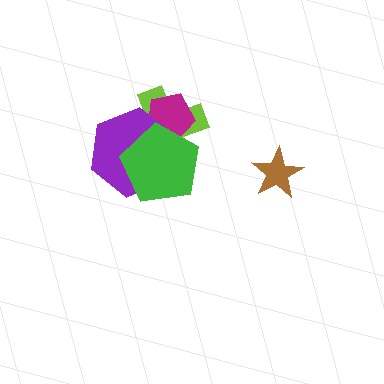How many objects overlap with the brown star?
0 objects overlap with the brown star.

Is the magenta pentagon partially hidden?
Yes, it is partially covered by another shape.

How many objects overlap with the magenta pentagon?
3 objects overlap with the magenta pentagon.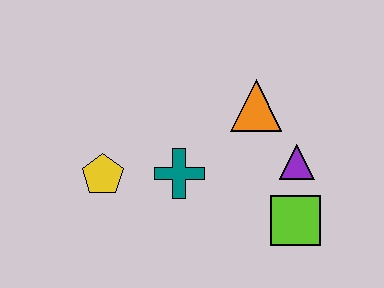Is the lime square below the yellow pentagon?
Yes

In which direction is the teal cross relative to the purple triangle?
The teal cross is to the left of the purple triangle.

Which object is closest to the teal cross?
The yellow pentagon is closest to the teal cross.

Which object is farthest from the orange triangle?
The yellow pentagon is farthest from the orange triangle.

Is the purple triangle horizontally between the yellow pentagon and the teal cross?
No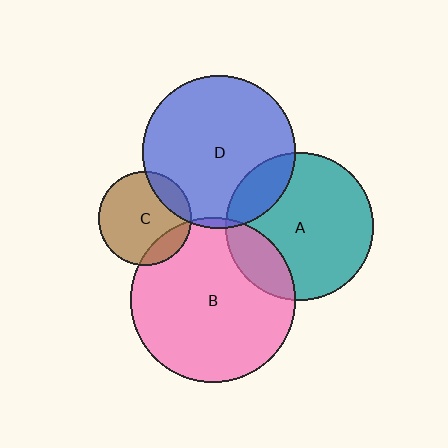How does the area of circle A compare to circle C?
Approximately 2.5 times.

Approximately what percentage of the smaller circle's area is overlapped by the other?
Approximately 15%.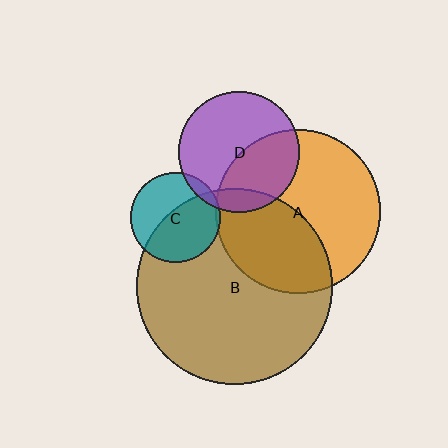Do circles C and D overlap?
Yes.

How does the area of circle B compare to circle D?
Approximately 2.6 times.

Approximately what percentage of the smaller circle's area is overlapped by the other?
Approximately 10%.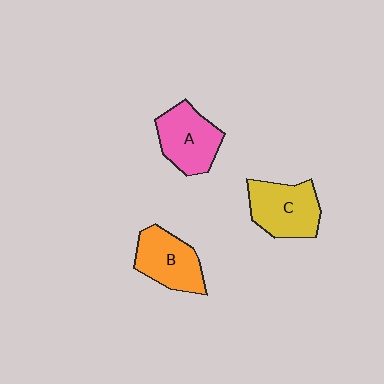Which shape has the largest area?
Shape C (yellow).